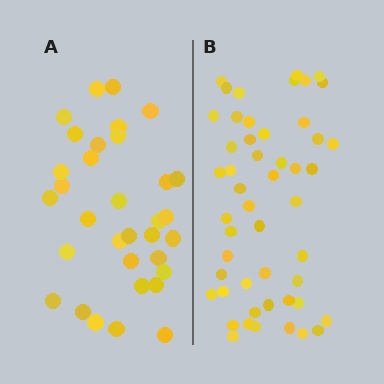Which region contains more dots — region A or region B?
Region B (the right region) has more dots.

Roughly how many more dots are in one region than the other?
Region B has approximately 15 more dots than region A.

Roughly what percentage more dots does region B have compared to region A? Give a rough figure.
About 50% more.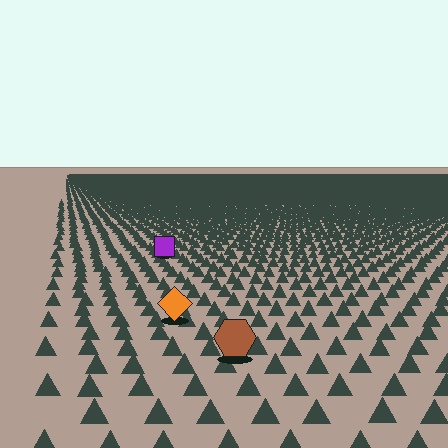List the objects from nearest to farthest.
From nearest to farthest: the brown hexagon, the orange diamond, the purple square.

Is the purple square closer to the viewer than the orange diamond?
No. The orange diamond is closer — you can tell from the texture gradient: the ground texture is coarser near it.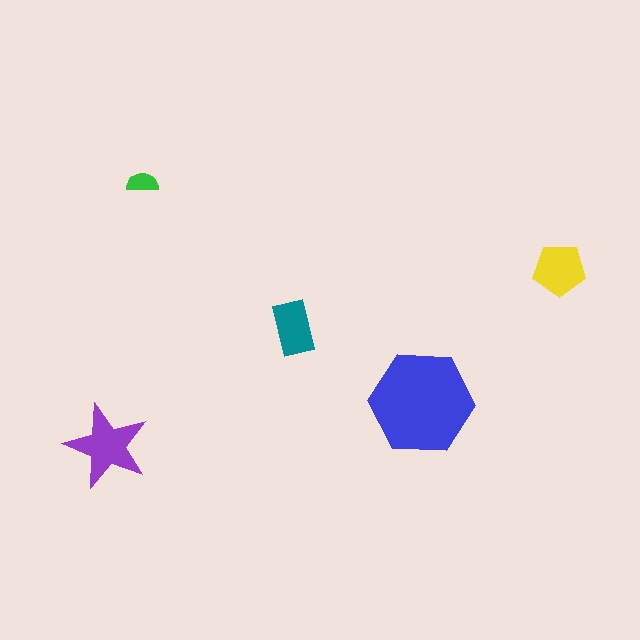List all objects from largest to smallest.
The blue hexagon, the purple star, the yellow pentagon, the teal rectangle, the green semicircle.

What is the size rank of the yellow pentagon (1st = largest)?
3rd.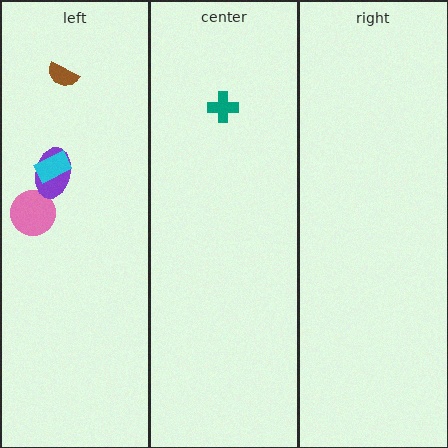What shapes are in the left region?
The brown semicircle, the pink circle, the purple ellipse, the cyan rectangle.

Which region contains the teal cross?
The center region.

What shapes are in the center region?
The teal cross.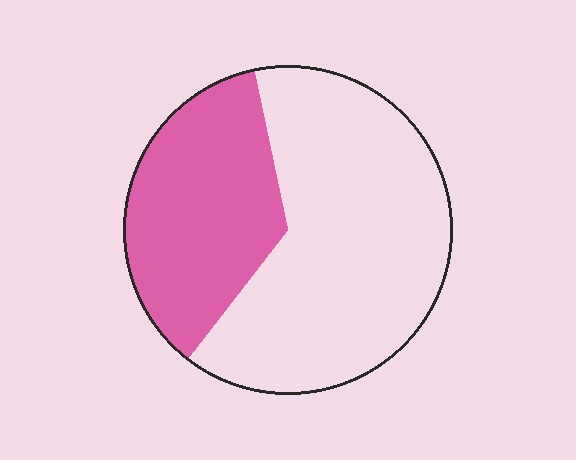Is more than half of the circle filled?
No.